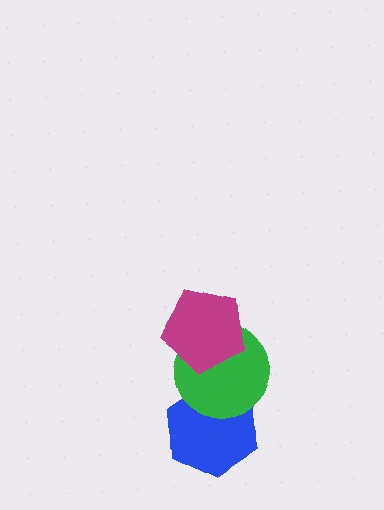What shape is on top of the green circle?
The magenta pentagon is on top of the green circle.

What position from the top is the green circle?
The green circle is 2nd from the top.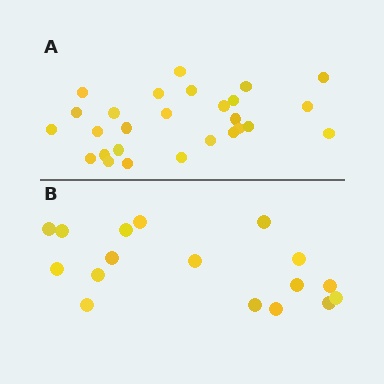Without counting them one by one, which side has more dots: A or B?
Region A (the top region) has more dots.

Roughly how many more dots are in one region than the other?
Region A has roughly 10 or so more dots than region B.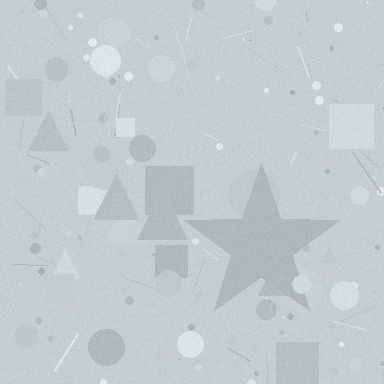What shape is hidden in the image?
A star is hidden in the image.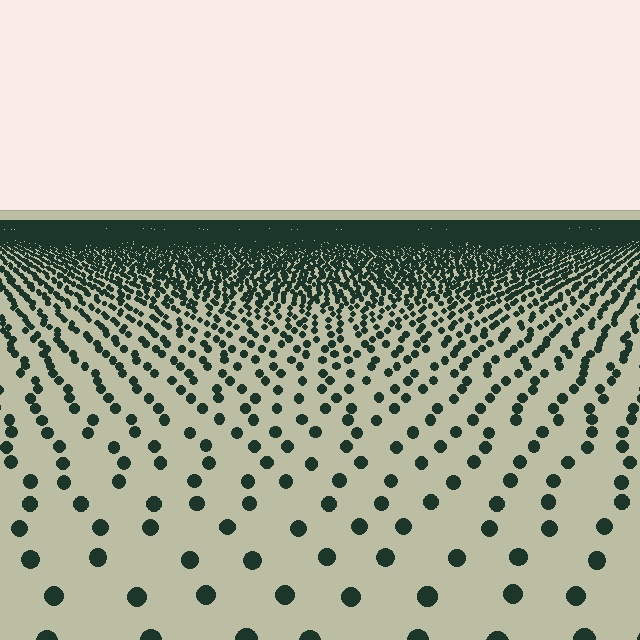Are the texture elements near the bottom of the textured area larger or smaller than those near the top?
Larger. Near the bottom, elements are closer to the viewer and appear at a bigger on-screen size.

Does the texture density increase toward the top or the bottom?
Density increases toward the top.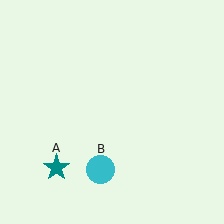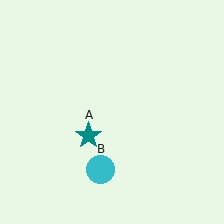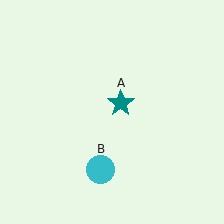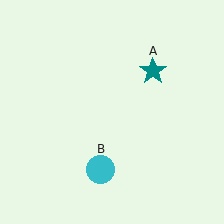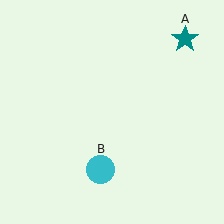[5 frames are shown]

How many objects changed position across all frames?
1 object changed position: teal star (object A).